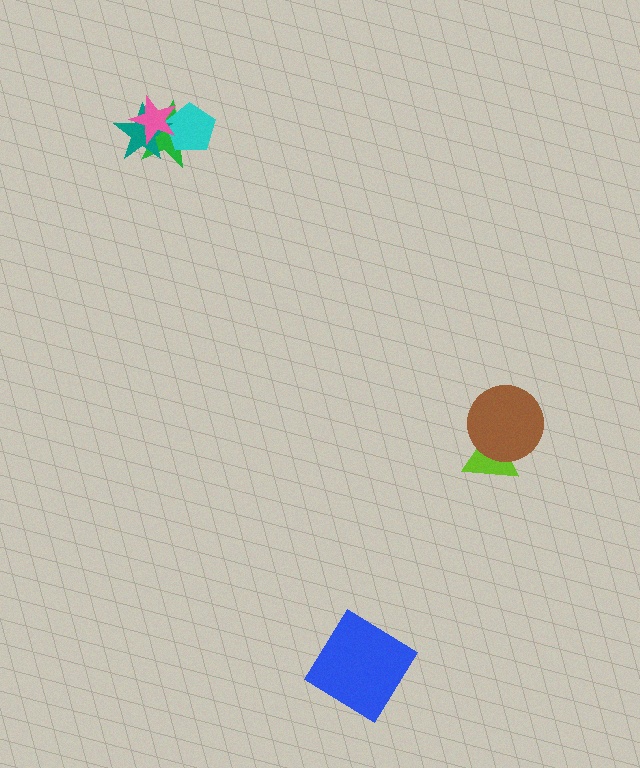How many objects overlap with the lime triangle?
1 object overlaps with the lime triangle.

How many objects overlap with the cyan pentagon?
3 objects overlap with the cyan pentagon.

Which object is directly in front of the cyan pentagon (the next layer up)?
The teal star is directly in front of the cyan pentagon.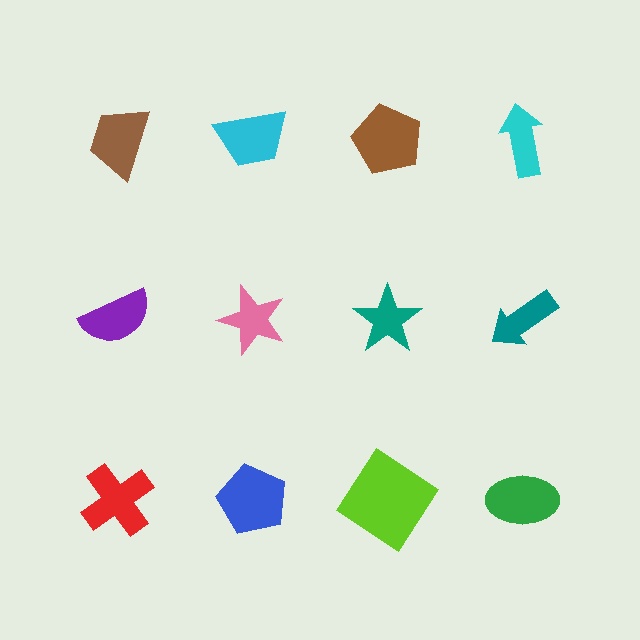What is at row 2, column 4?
A teal arrow.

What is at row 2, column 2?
A pink star.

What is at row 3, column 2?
A blue pentagon.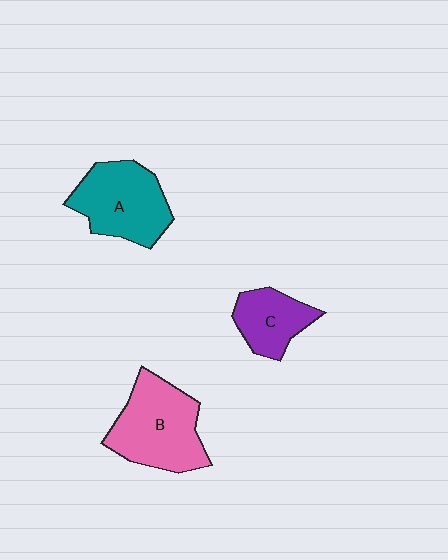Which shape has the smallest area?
Shape C (purple).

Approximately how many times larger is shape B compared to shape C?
Approximately 1.7 times.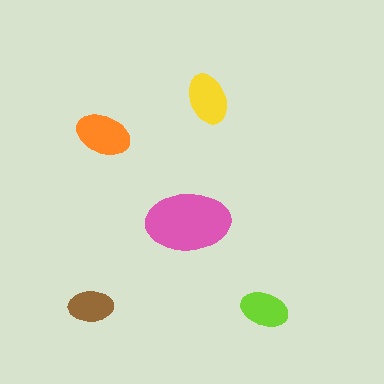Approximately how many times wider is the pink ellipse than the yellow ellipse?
About 1.5 times wider.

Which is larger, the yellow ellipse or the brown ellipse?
The yellow one.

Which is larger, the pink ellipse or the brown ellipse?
The pink one.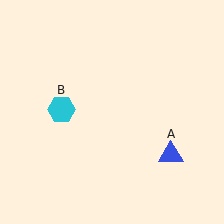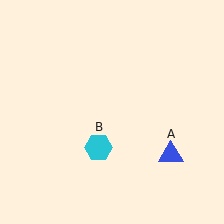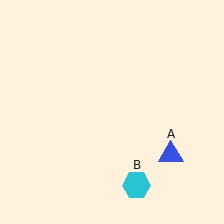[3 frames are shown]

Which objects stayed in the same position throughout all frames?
Blue triangle (object A) remained stationary.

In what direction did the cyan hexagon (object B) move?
The cyan hexagon (object B) moved down and to the right.